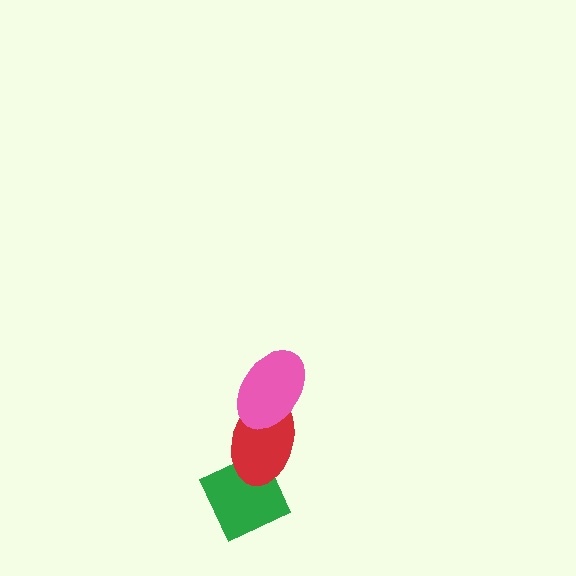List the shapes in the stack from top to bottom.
From top to bottom: the pink ellipse, the red ellipse, the green diamond.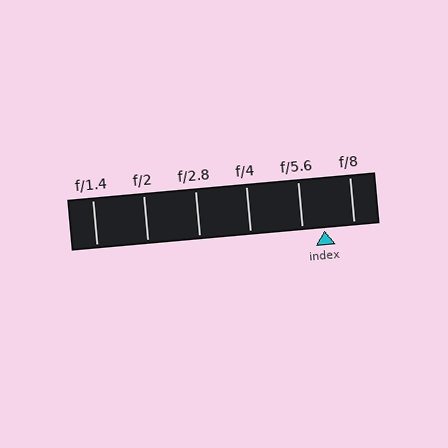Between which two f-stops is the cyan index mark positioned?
The index mark is between f/5.6 and f/8.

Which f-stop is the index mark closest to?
The index mark is closest to f/5.6.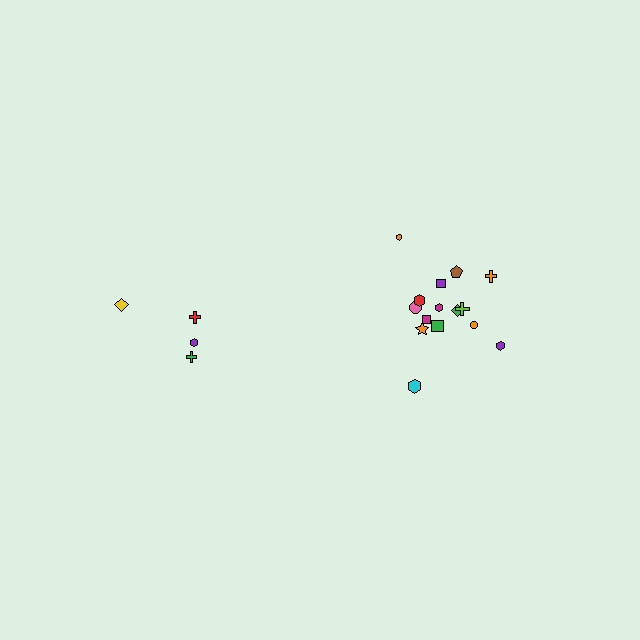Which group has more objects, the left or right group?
The right group.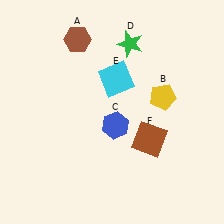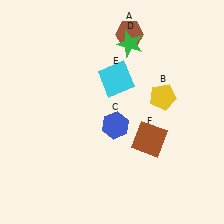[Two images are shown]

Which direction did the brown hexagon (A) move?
The brown hexagon (A) moved right.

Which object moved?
The brown hexagon (A) moved right.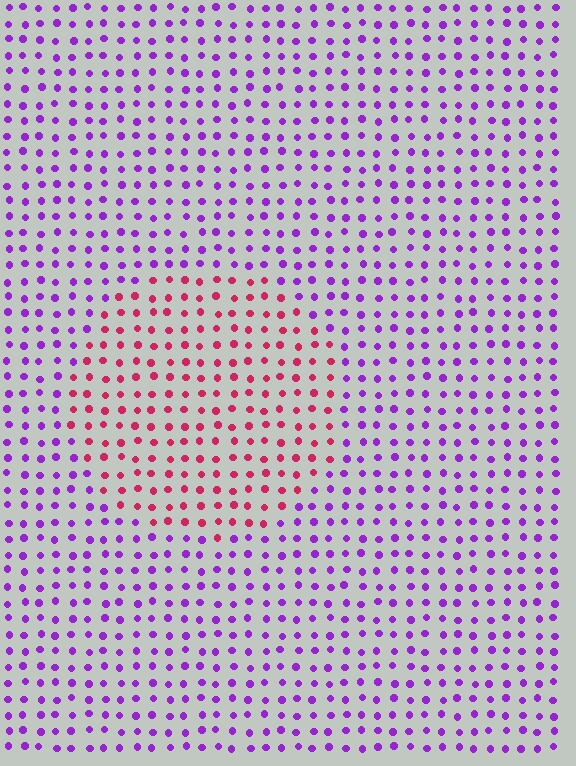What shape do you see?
I see a circle.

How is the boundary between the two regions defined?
The boundary is defined purely by a slight shift in hue (about 58 degrees). Spacing, size, and orientation are identical on both sides.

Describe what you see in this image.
The image is filled with small purple elements in a uniform arrangement. A circle-shaped region is visible where the elements are tinted to a slightly different hue, forming a subtle color boundary.